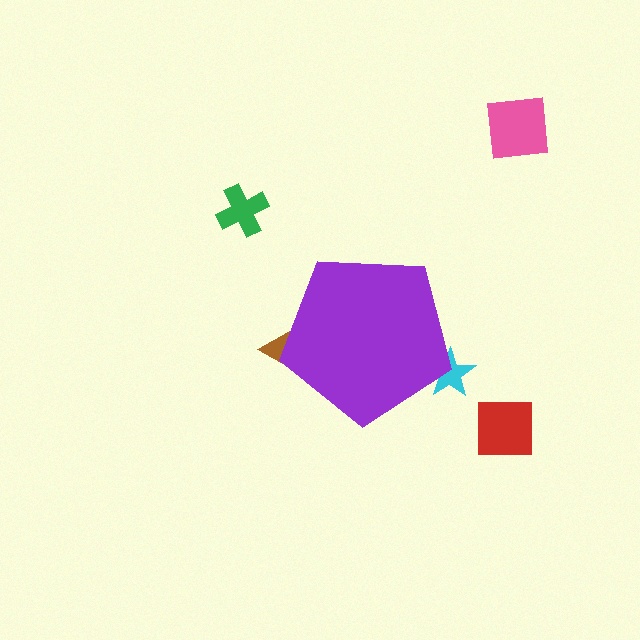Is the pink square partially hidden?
No, the pink square is fully visible.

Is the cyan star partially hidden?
Yes, the cyan star is partially hidden behind the purple pentagon.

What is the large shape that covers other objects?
A purple pentagon.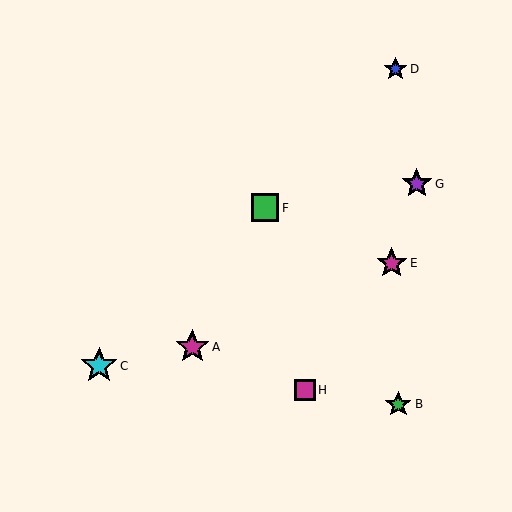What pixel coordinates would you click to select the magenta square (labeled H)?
Click at (305, 390) to select the magenta square H.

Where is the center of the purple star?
The center of the purple star is at (417, 184).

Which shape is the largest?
The cyan star (labeled C) is the largest.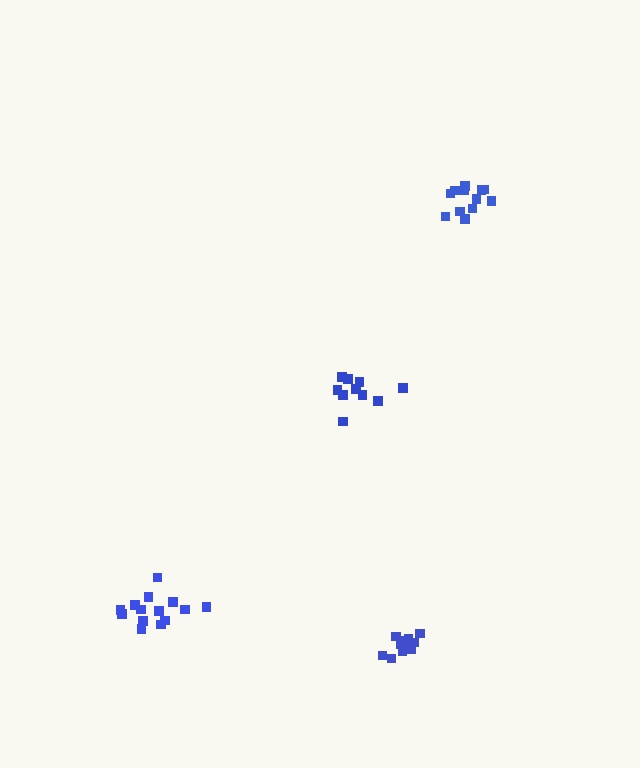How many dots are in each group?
Group 1: 12 dots, Group 2: 10 dots, Group 3: 10 dots, Group 4: 14 dots (46 total).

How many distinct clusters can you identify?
There are 4 distinct clusters.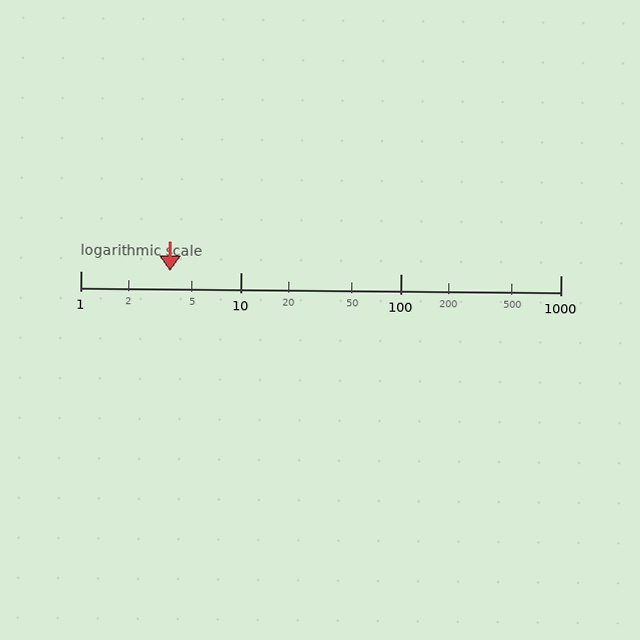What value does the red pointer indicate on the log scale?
The pointer indicates approximately 3.6.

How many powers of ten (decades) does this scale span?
The scale spans 3 decades, from 1 to 1000.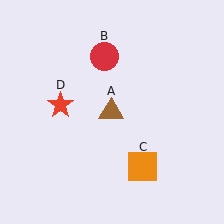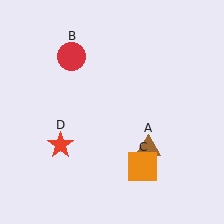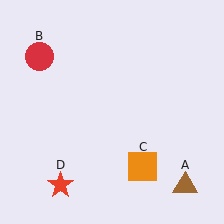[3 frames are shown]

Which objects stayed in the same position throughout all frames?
Orange square (object C) remained stationary.